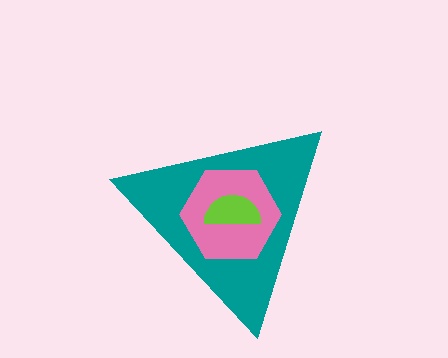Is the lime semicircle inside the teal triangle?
Yes.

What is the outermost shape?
The teal triangle.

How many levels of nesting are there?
3.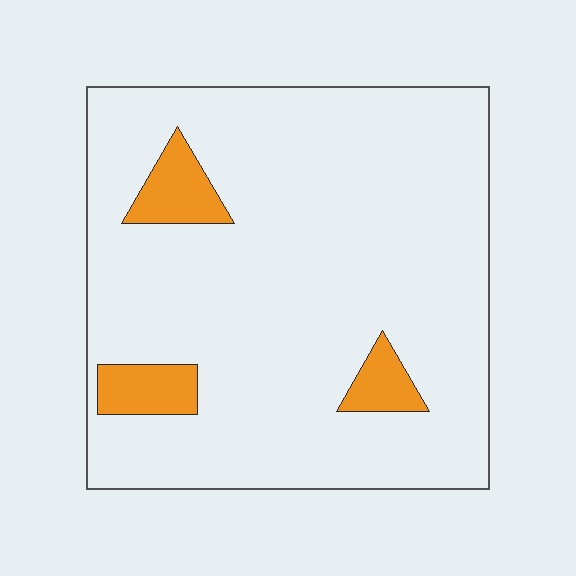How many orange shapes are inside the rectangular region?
3.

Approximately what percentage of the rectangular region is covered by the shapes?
Approximately 10%.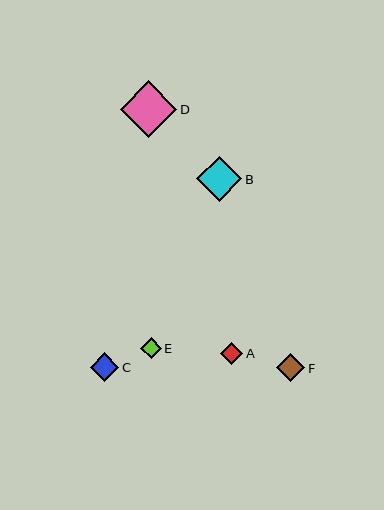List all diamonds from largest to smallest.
From largest to smallest: D, B, C, F, A, E.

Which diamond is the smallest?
Diamond E is the smallest with a size of approximately 21 pixels.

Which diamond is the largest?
Diamond D is the largest with a size of approximately 56 pixels.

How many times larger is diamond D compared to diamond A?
Diamond D is approximately 2.5 times the size of diamond A.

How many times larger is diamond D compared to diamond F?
Diamond D is approximately 2.0 times the size of diamond F.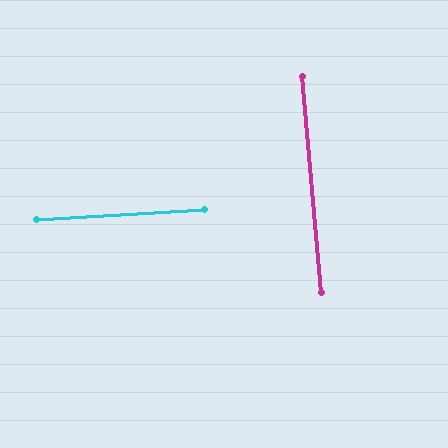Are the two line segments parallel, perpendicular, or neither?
Perpendicular — they meet at approximately 88°.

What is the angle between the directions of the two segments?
Approximately 88 degrees.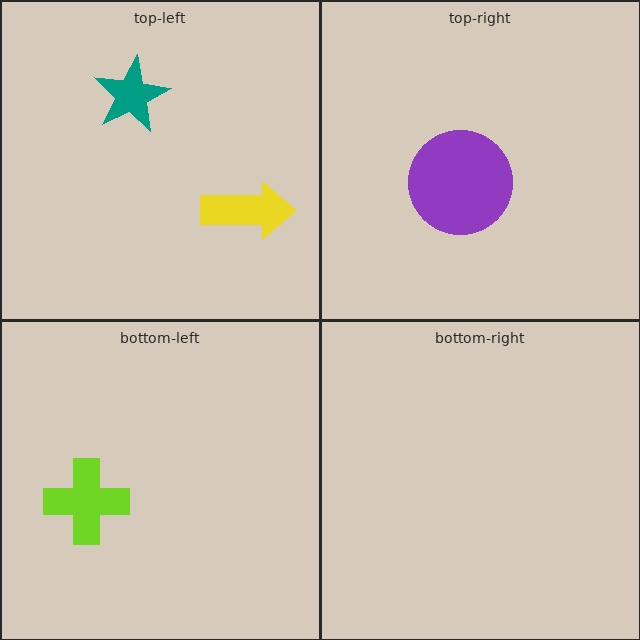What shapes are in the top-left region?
The teal star, the yellow arrow.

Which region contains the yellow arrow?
The top-left region.